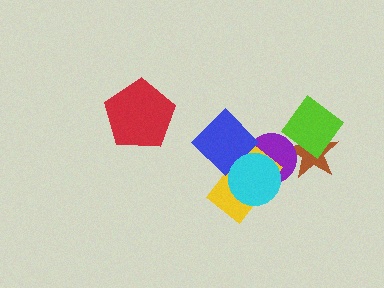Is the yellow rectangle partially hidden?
Yes, it is partially covered by another shape.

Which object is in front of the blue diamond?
The cyan circle is in front of the blue diamond.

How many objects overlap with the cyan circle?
3 objects overlap with the cyan circle.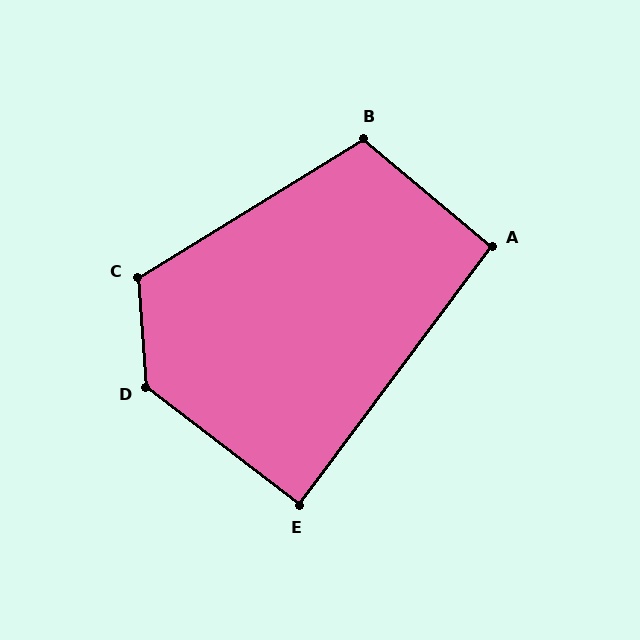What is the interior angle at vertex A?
Approximately 94 degrees (approximately right).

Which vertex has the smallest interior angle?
E, at approximately 89 degrees.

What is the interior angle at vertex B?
Approximately 108 degrees (obtuse).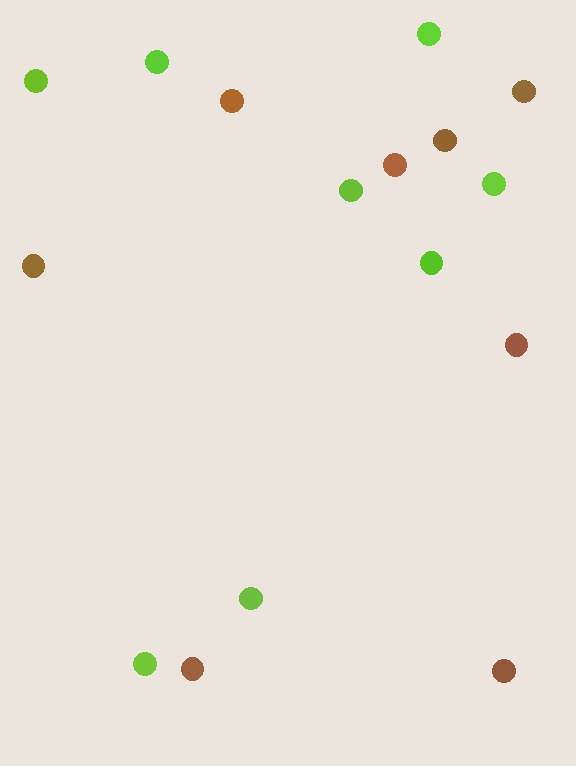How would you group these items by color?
There are 2 groups: one group of lime circles (8) and one group of brown circles (8).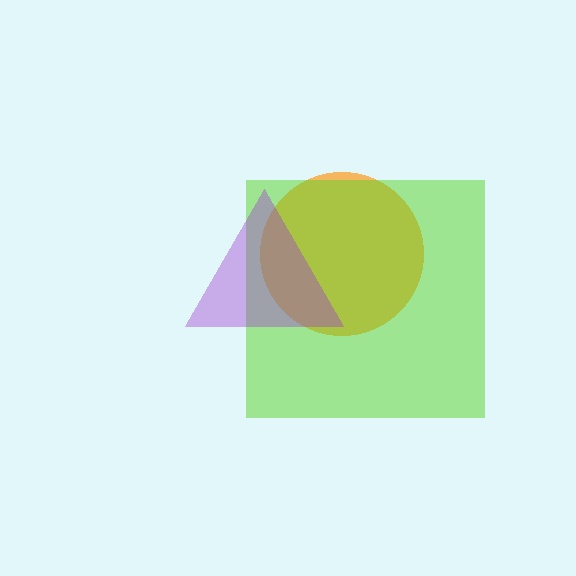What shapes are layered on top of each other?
The layered shapes are: an orange circle, a lime square, a purple triangle.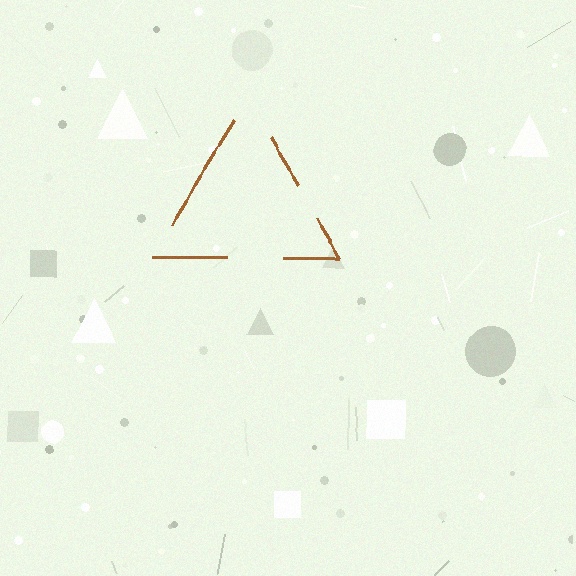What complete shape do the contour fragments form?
The contour fragments form a triangle.